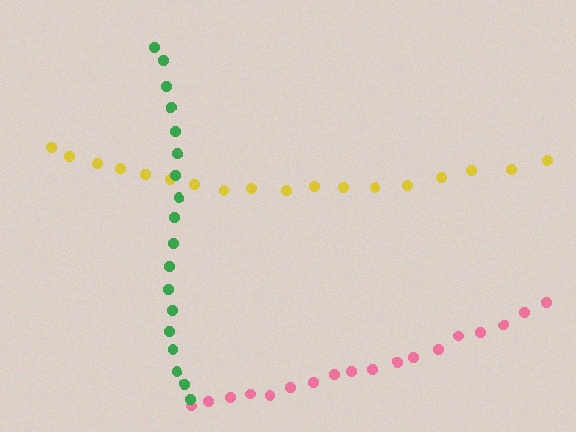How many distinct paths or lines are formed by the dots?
There are 3 distinct paths.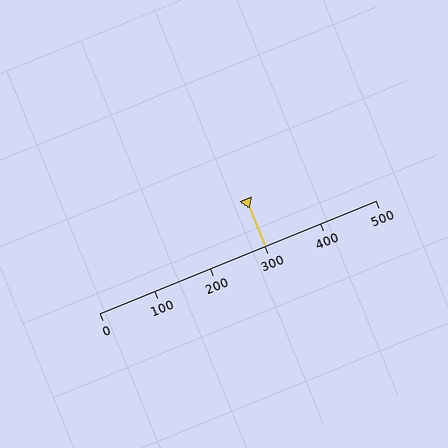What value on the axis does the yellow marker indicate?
The marker indicates approximately 300.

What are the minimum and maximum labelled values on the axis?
The axis runs from 0 to 500.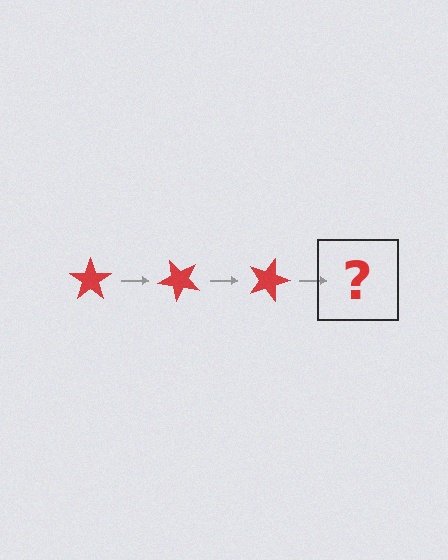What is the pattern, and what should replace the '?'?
The pattern is that the star rotates 45 degrees each step. The '?' should be a red star rotated 135 degrees.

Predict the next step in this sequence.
The next step is a red star rotated 135 degrees.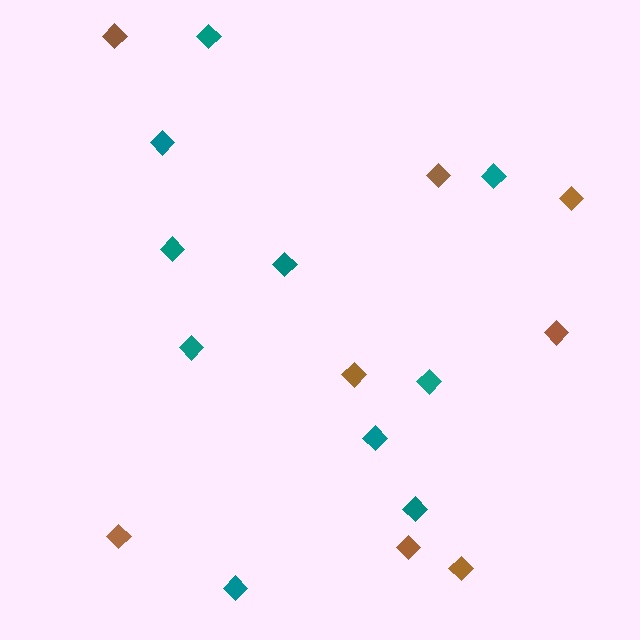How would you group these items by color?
There are 2 groups: one group of teal diamonds (10) and one group of brown diamonds (8).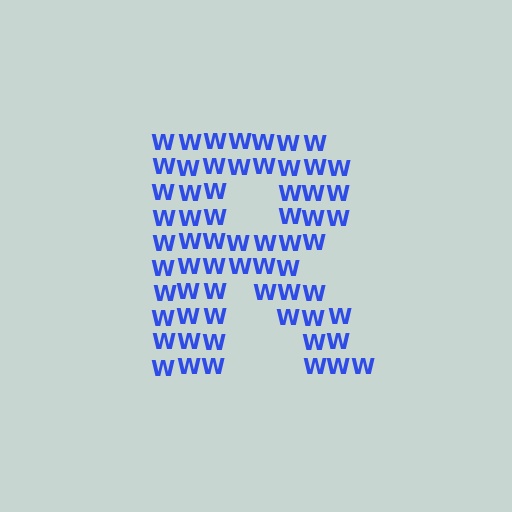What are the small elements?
The small elements are letter W's.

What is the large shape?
The large shape is the letter R.